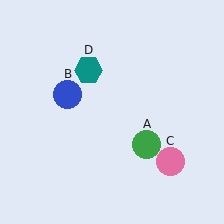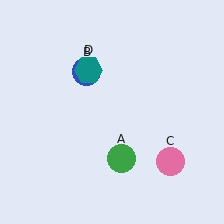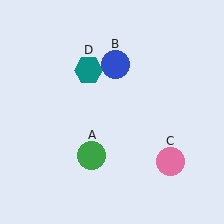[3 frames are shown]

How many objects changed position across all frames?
2 objects changed position: green circle (object A), blue circle (object B).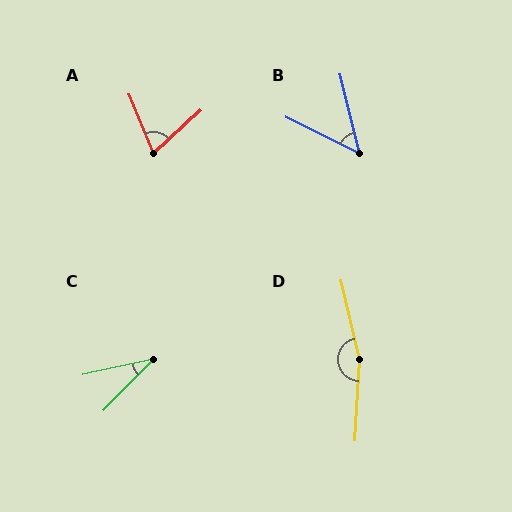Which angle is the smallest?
C, at approximately 33 degrees.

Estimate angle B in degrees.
Approximately 49 degrees.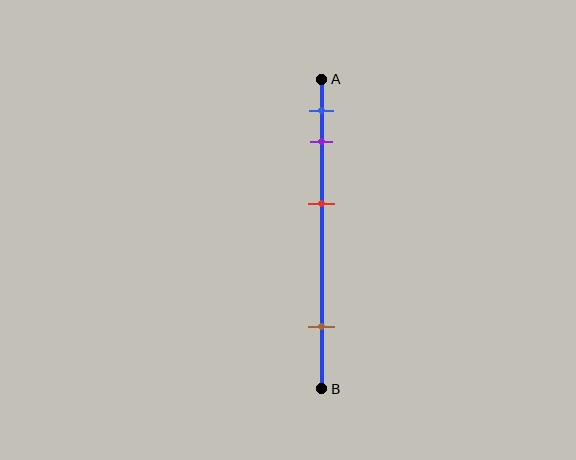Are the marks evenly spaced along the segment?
No, the marks are not evenly spaced.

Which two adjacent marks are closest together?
The blue and purple marks are the closest adjacent pair.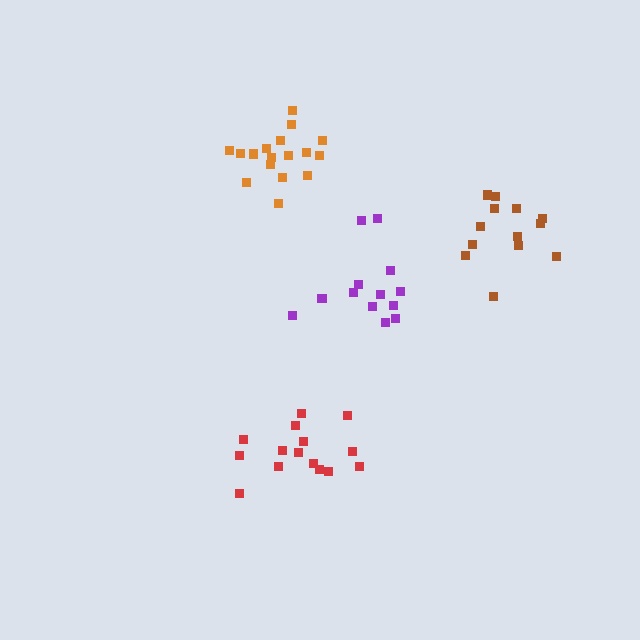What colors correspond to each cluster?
The clusters are colored: brown, purple, red, orange.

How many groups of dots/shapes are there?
There are 4 groups.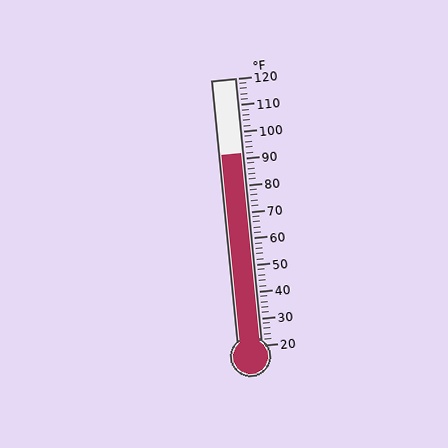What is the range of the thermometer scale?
The thermometer scale ranges from 20°F to 120°F.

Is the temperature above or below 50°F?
The temperature is above 50°F.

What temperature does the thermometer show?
The thermometer shows approximately 92°F.